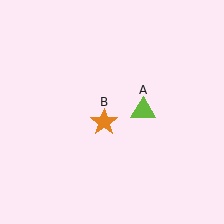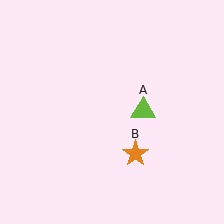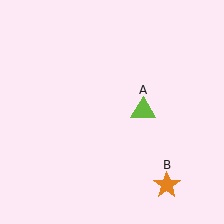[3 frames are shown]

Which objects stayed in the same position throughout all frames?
Lime triangle (object A) remained stationary.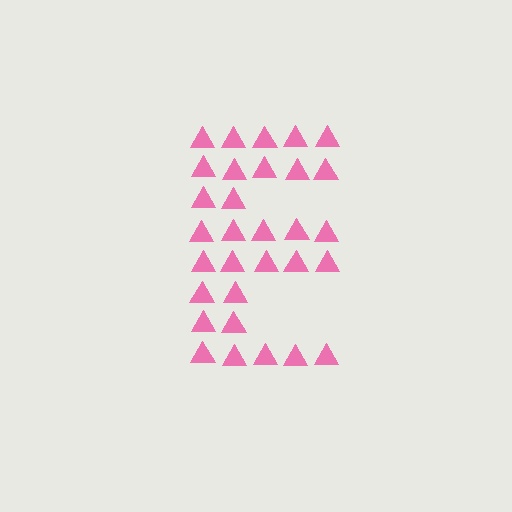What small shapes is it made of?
It is made of small triangles.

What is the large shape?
The large shape is the letter E.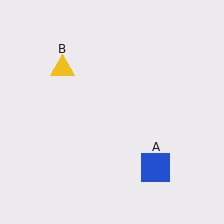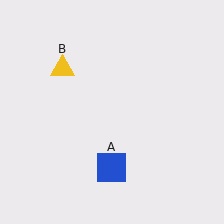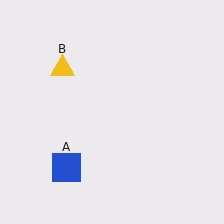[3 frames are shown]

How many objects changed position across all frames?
1 object changed position: blue square (object A).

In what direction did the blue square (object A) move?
The blue square (object A) moved left.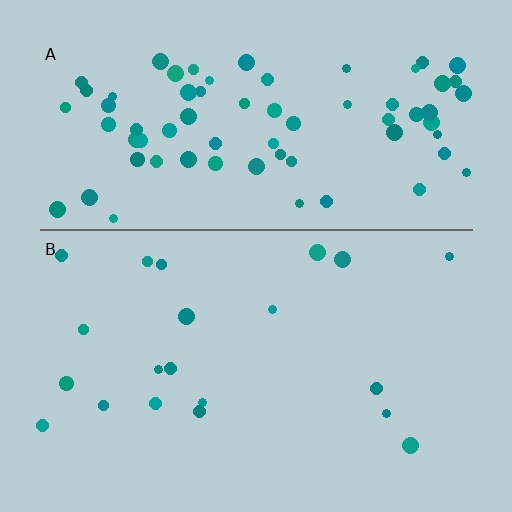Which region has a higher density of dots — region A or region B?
A (the top).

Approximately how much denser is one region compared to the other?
Approximately 3.5× — region A over region B.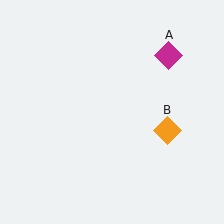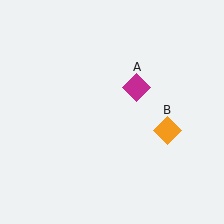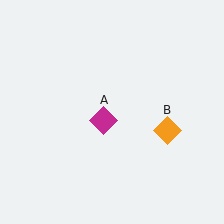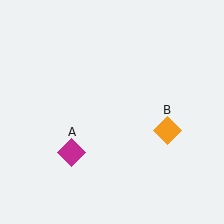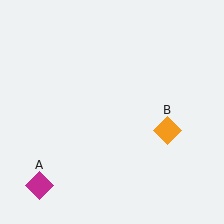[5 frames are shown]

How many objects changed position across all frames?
1 object changed position: magenta diamond (object A).